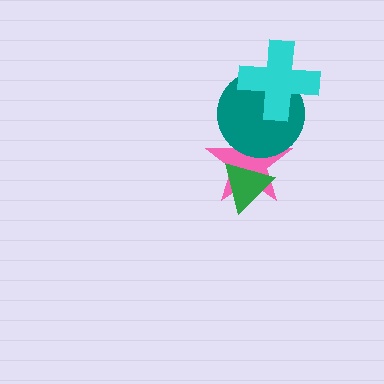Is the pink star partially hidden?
Yes, it is partially covered by another shape.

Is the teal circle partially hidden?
Yes, it is partially covered by another shape.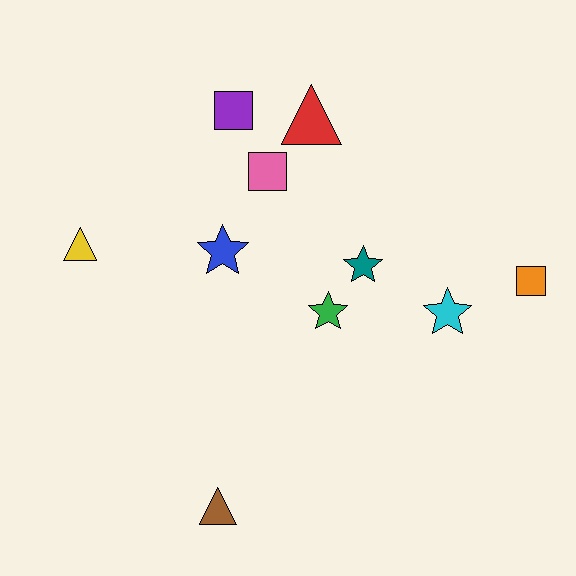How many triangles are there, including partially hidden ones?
There are 3 triangles.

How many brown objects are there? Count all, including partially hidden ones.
There is 1 brown object.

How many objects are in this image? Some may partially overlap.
There are 10 objects.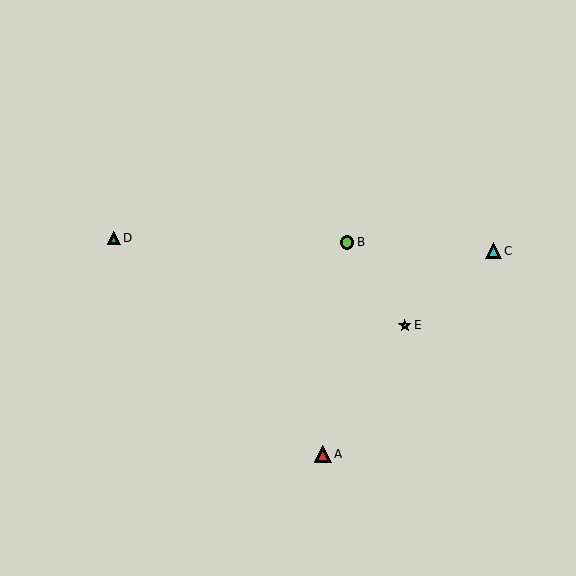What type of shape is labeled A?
Shape A is a red triangle.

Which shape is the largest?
The red triangle (labeled A) is the largest.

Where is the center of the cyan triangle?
The center of the cyan triangle is at (493, 251).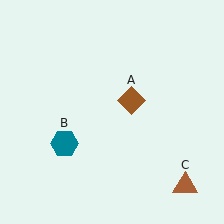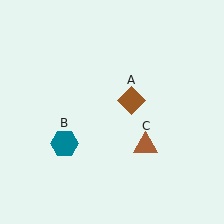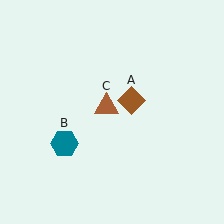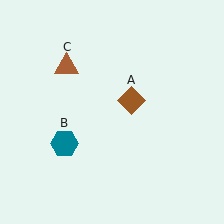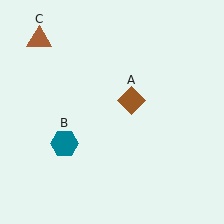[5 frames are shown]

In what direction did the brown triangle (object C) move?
The brown triangle (object C) moved up and to the left.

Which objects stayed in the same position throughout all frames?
Brown diamond (object A) and teal hexagon (object B) remained stationary.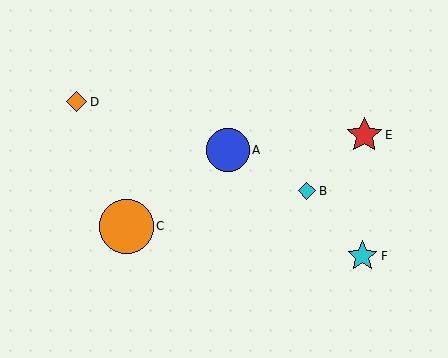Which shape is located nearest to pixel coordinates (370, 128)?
The red star (labeled E) at (364, 135) is nearest to that location.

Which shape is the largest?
The orange circle (labeled C) is the largest.